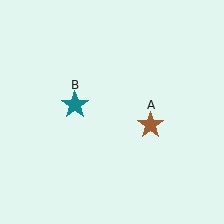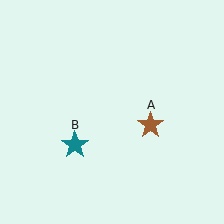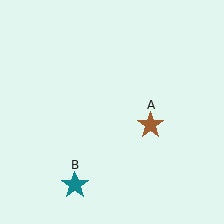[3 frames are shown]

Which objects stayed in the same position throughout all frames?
Brown star (object A) remained stationary.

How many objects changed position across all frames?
1 object changed position: teal star (object B).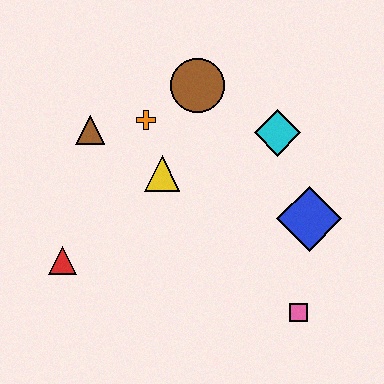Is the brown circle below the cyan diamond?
No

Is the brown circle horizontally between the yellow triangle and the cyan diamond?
Yes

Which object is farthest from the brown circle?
The pink square is farthest from the brown circle.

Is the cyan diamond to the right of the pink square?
No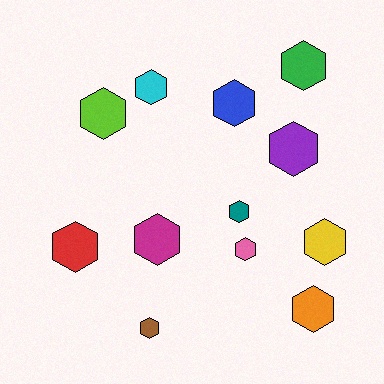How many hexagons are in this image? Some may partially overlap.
There are 12 hexagons.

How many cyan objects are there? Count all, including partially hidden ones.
There is 1 cyan object.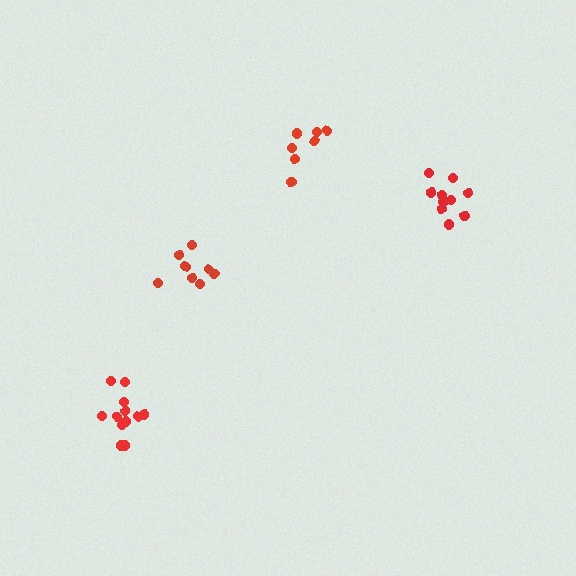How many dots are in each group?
Group 1: 8 dots, Group 2: 10 dots, Group 3: 12 dots, Group 4: 7 dots (37 total).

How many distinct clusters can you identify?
There are 4 distinct clusters.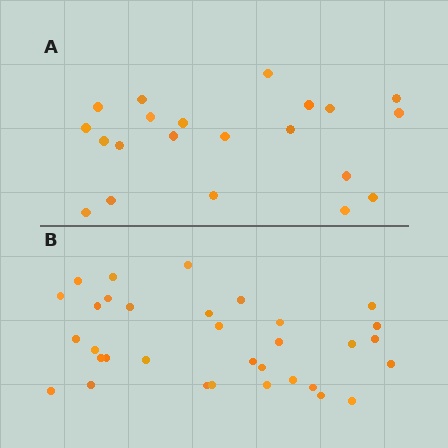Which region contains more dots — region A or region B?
Region B (the bottom region) has more dots.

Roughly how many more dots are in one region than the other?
Region B has roughly 12 or so more dots than region A.